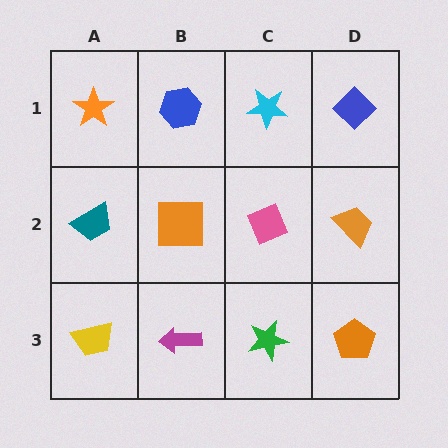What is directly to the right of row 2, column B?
A pink diamond.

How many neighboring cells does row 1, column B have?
3.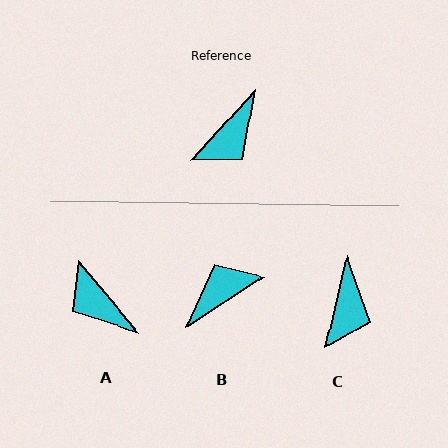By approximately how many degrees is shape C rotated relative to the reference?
Approximately 30 degrees counter-clockwise.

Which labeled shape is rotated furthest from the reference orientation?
B, about 166 degrees away.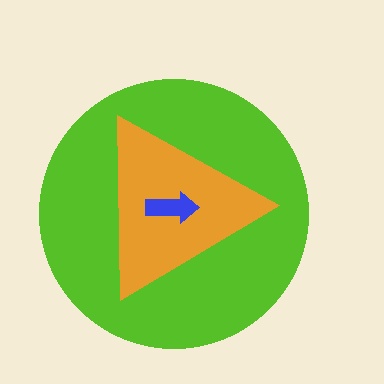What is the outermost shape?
The lime circle.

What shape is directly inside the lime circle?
The orange triangle.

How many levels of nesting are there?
3.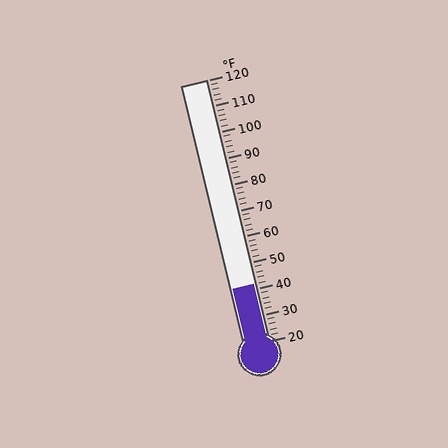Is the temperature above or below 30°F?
The temperature is above 30°F.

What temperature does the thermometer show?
The thermometer shows approximately 42°F.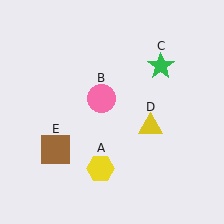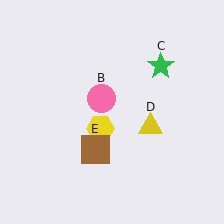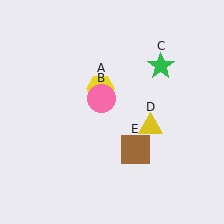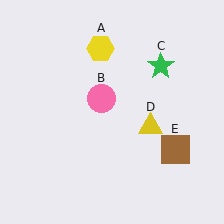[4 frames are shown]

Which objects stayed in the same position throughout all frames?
Pink circle (object B) and green star (object C) and yellow triangle (object D) remained stationary.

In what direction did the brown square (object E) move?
The brown square (object E) moved right.